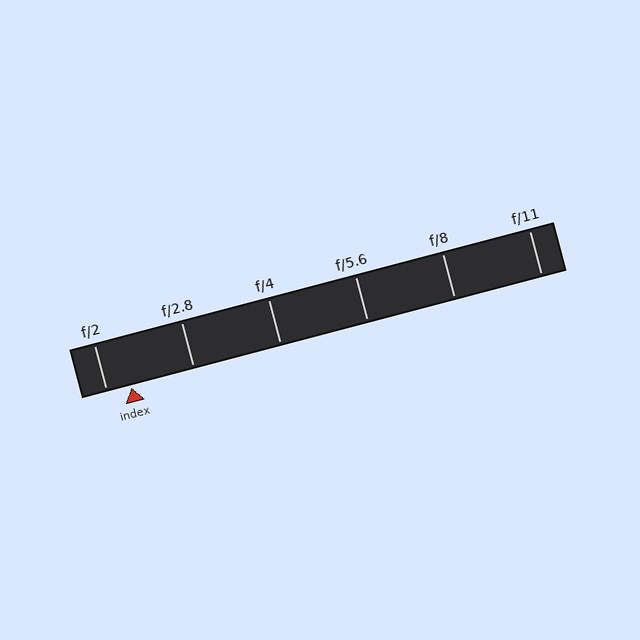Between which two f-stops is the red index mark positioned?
The index mark is between f/2 and f/2.8.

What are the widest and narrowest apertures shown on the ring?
The widest aperture shown is f/2 and the narrowest is f/11.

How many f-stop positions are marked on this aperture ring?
There are 6 f-stop positions marked.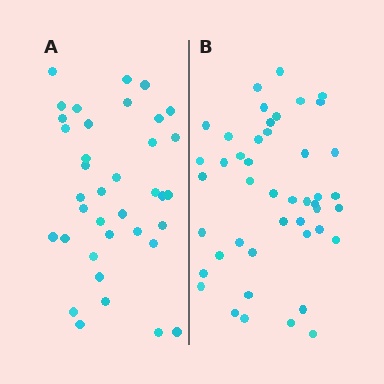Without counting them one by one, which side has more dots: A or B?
Region B (the right region) has more dots.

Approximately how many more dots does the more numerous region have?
Region B has roughly 8 or so more dots than region A.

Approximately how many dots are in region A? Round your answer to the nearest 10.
About 40 dots. (The exact count is 37, which rounds to 40.)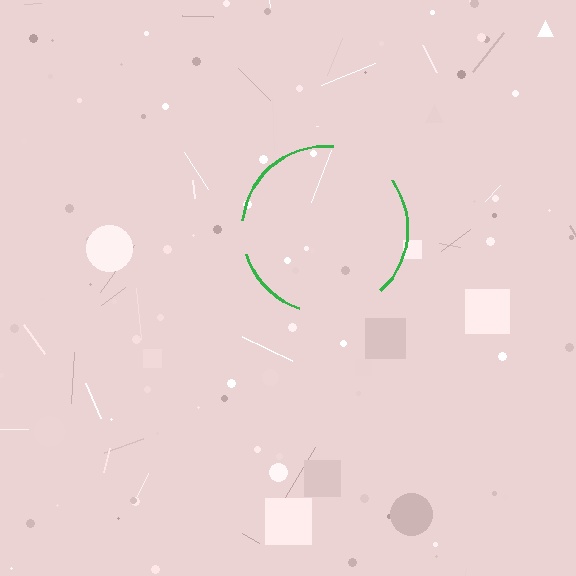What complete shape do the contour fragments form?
The contour fragments form a circle.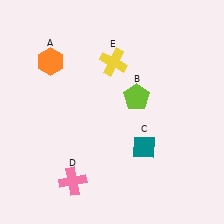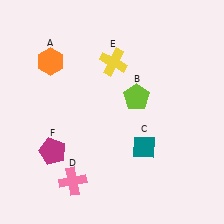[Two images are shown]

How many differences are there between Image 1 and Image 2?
There is 1 difference between the two images.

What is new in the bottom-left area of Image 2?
A magenta pentagon (F) was added in the bottom-left area of Image 2.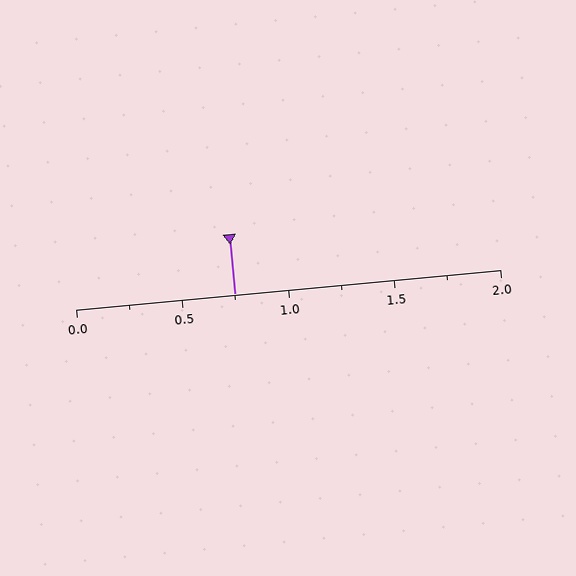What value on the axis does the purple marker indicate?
The marker indicates approximately 0.75.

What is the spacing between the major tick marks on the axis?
The major ticks are spaced 0.5 apart.